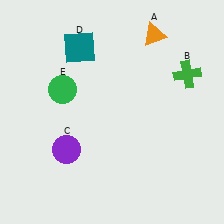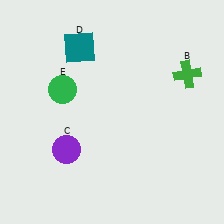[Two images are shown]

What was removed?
The orange triangle (A) was removed in Image 2.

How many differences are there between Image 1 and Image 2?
There is 1 difference between the two images.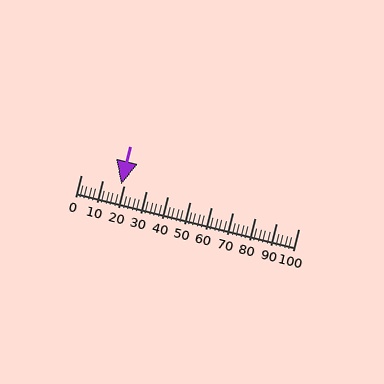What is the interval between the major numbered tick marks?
The major tick marks are spaced 10 units apart.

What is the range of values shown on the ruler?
The ruler shows values from 0 to 100.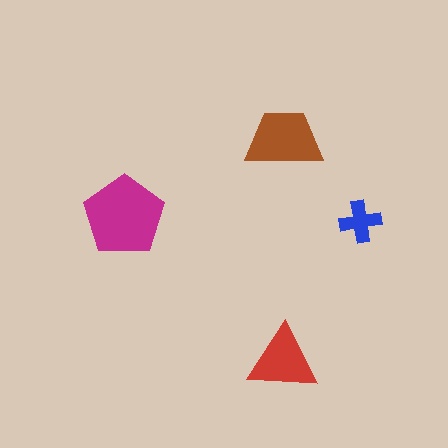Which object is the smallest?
The blue cross.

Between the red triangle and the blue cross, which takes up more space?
The red triangle.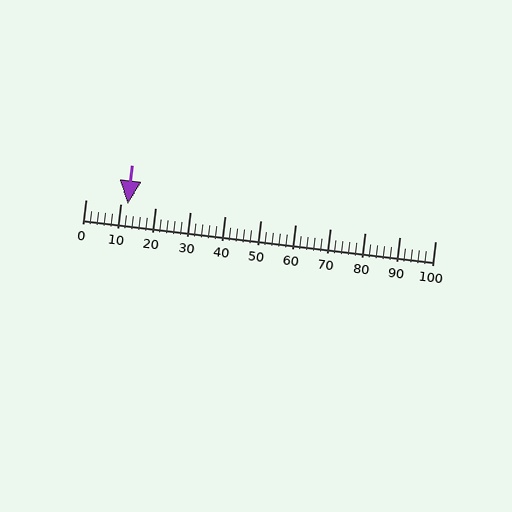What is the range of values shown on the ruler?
The ruler shows values from 0 to 100.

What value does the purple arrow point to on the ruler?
The purple arrow points to approximately 12.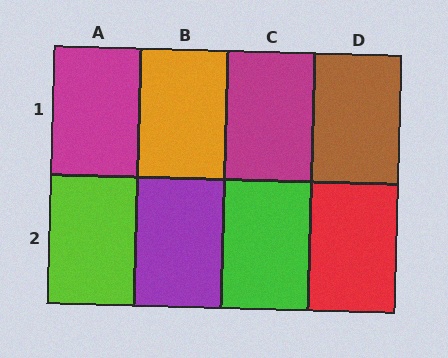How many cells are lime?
1 cell is lime.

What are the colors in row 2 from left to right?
Lime, purple, green, red.